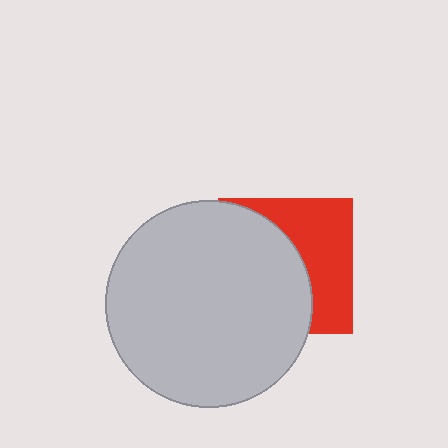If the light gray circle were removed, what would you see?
You would see the complete red square.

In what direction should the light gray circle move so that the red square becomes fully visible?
The light gray circle should move left. That is the shortest direction to clear the overlap and leave the red square fully visible.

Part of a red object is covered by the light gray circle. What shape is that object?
It is a square.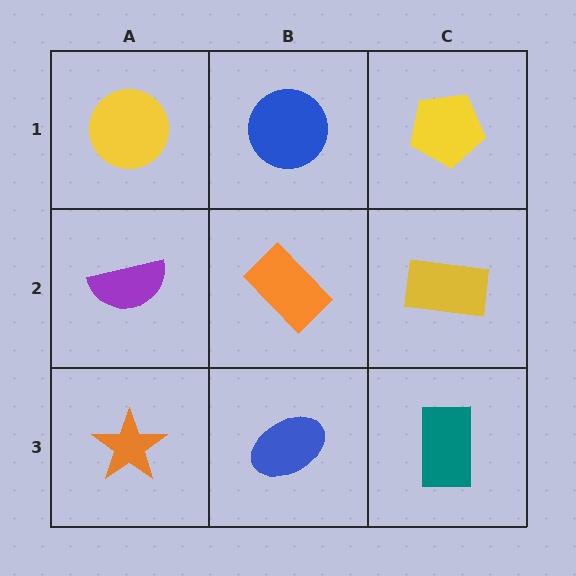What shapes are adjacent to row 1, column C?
A yellow rectangle (row 2, column C), a blue circle (row 1, column B).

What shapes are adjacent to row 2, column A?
A yellow circle (row 1, column A), an orange star (row 3, column A), an orange rectangle (row 2, column B).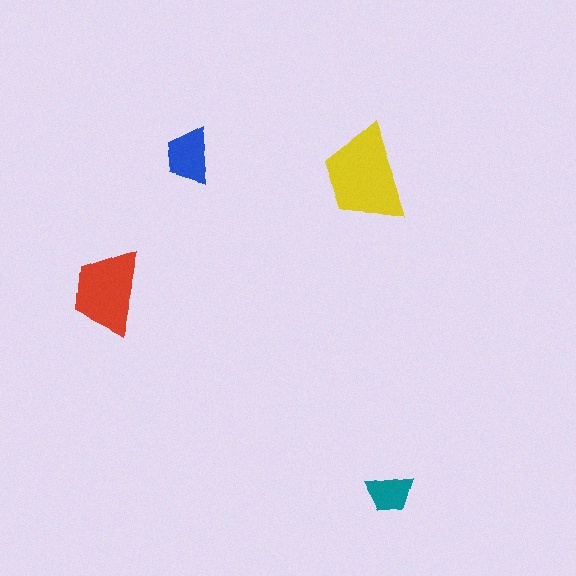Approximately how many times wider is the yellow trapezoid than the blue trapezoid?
About 1.5 times wider.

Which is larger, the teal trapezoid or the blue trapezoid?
The blue one.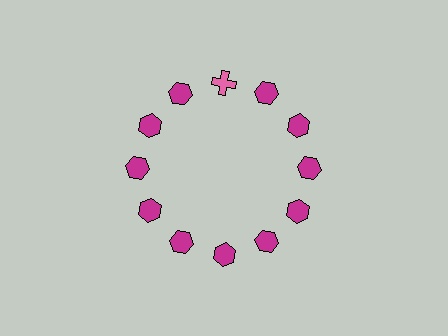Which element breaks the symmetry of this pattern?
The pink cross at roughly the 12 o'clock position breaks the symmetry. All other shapes are magenta hexagons.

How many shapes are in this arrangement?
There are 12 shapes arranged in a ring pattern.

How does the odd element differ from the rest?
It differs in both color (pink instead of magenta) and shape (cross instead of hexagon).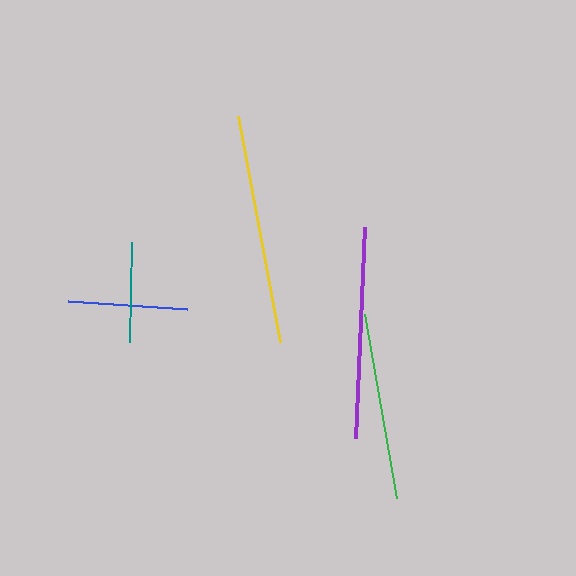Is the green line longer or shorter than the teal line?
The green line is longer than the teal line.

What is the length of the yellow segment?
The yellow segment is approximately 229 pixels long.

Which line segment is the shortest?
The teal line is the shortest at approximately 101 pixels.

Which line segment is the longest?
The yellow line is the longest at approximately 229 pixels.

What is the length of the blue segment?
The blue segment is approximately 119 pixels long.